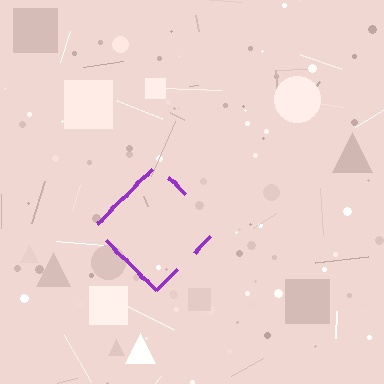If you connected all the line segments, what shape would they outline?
They would outline a diamond.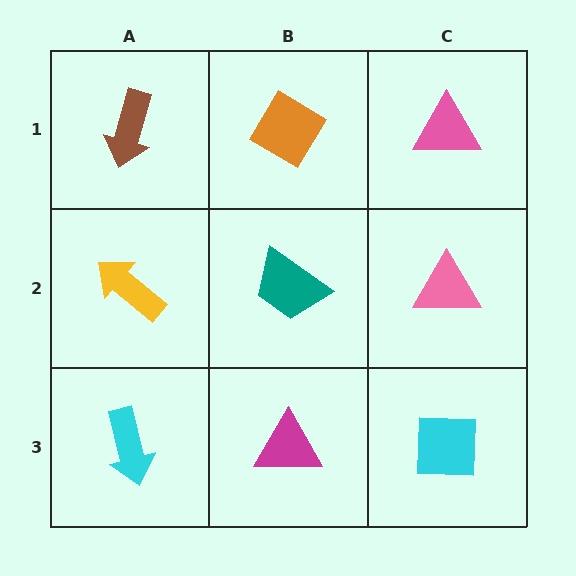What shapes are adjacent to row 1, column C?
A pink triangle (row 2, column C), an orange diamond (row 1, column B).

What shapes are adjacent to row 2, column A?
A brown arrow (row 1, column A), a cyan arrow (row 3, column A), a teal trapezoid (row 2, column B).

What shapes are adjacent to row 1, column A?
A yellow arrow (row 2, column A), an orange diamond (row 1, column B).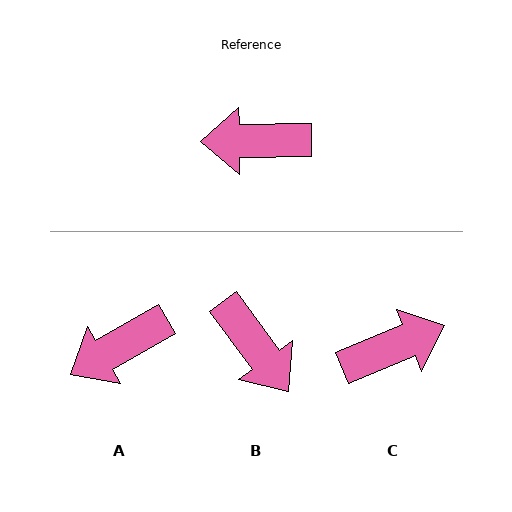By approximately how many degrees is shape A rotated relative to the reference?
Approximately 29 degrees counter-clockwise.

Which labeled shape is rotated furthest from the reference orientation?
C, about 158 degrees away.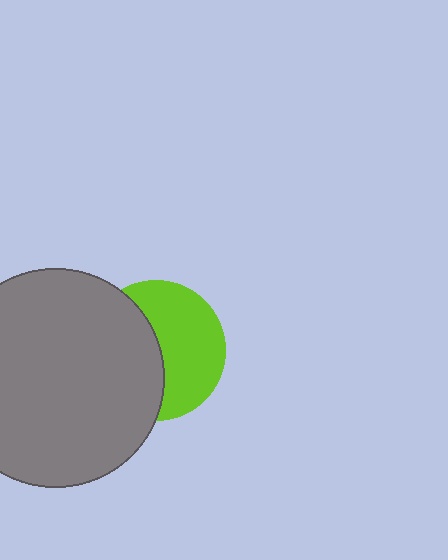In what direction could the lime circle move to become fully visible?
The lime circle could move right. That would shift it out from behind the gray circle entirely.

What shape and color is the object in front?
The object in front is a gray circle.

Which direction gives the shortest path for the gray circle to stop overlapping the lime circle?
Moving left gives the shortest separation.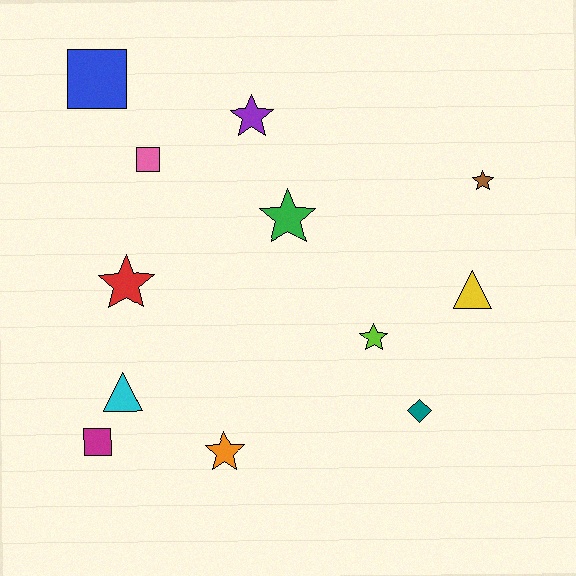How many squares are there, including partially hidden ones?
There are 3 squares.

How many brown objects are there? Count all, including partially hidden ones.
There is 1 brown object.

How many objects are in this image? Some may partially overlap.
There are 12 objects.